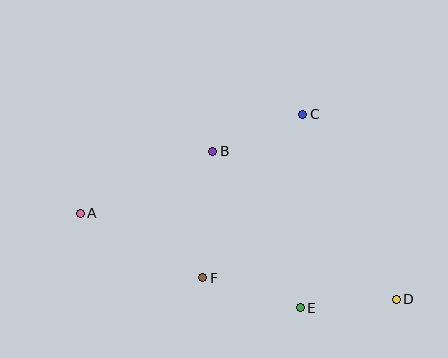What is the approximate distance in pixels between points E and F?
The distance between E and F is approximately 102 pixels.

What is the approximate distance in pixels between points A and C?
The distance between A and C is approximately 243 pixels.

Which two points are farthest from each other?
Points A and D are farthest from each other.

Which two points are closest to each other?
Points D and E are closest to each other.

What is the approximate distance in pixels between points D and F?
The distance between D and F is approximately 195 pixels.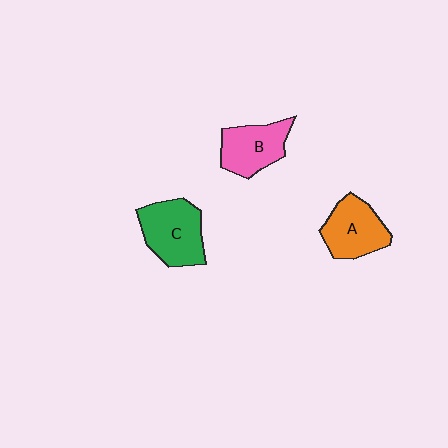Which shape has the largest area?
Shape C (green).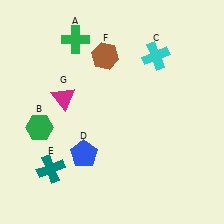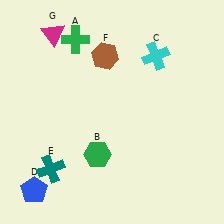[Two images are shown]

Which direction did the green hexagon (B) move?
The green hexagon (B) moved right.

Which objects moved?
The objects that moved are: the green hexagon (B), the blue pentagon (D), the magenta triangle (G).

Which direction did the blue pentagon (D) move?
The blue pentagon (D) moved left.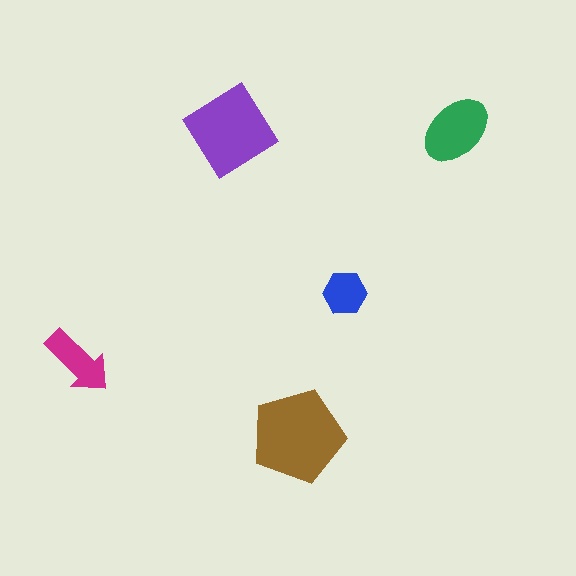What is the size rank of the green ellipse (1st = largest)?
3rd.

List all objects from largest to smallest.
The brown pentagon, the purple diamond, the green ellipse, the magenta arrow, the blue hexagon.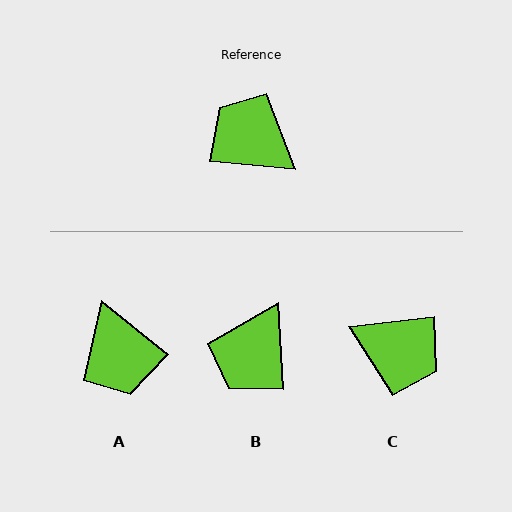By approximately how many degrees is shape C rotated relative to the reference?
Approximately 168 degrees clockwise.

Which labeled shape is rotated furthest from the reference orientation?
C, about 168 degrees away.